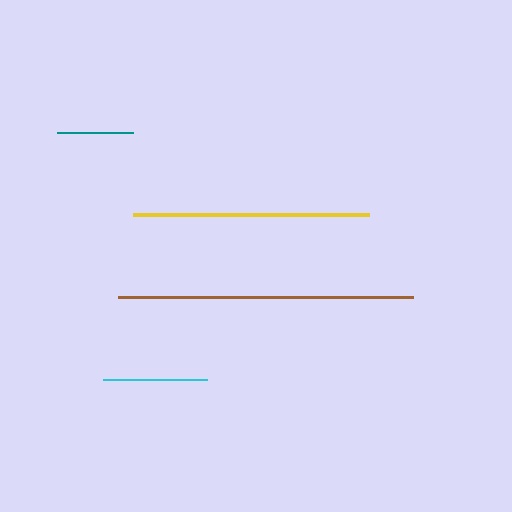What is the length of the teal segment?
The teal segment is approximately 76 pixels long.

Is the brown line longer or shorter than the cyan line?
The brown line is longer than the cyan line.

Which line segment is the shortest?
The teal line is the shortest at approximately 76 pixels.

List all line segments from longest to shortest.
From longest to shortest: brown, yellow, cyan, teal.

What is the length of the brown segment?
The brown segment is approximately 295 pixels long.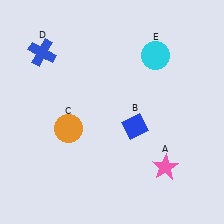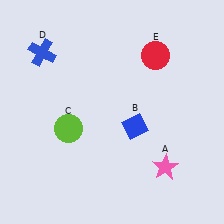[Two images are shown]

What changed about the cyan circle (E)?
In Image 1, E is cyan. In Image 2, it changed to red.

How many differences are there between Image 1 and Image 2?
There are 2 differences between the two images.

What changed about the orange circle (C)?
In Image 1, C is orange. In Image 2, it changed to lime.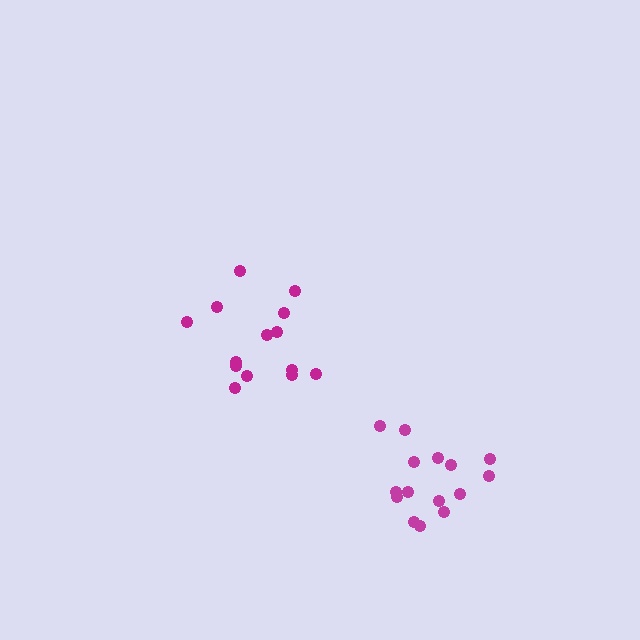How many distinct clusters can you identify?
There are 2 distinct clusters.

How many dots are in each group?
Group 1: 14 dots, Group 2: 15 dots (29 total).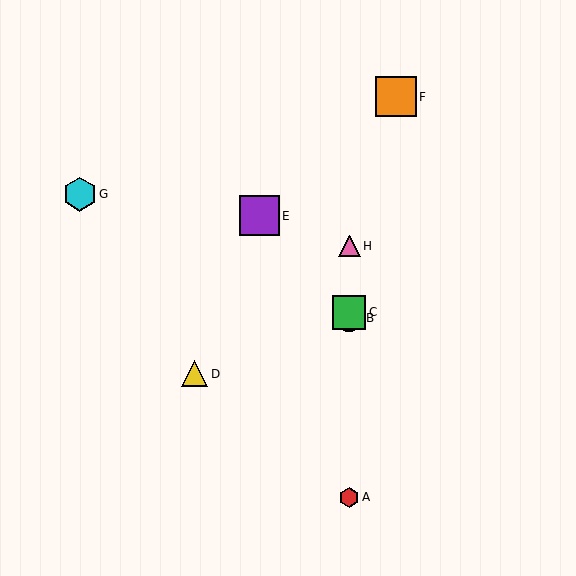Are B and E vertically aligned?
No, B is at x≈349 and E is at x≈260.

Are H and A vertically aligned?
Yes, both are at x≈349.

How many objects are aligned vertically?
4 objects (A, B, C, H) are aligned vertically.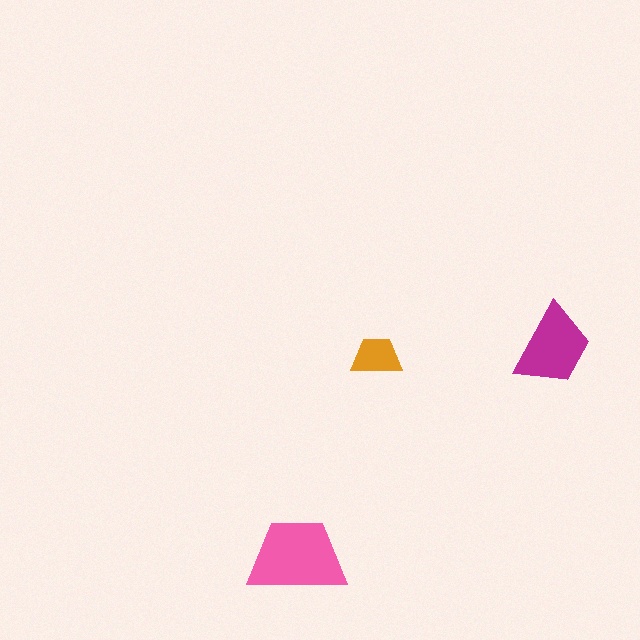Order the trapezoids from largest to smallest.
the pink one, the magenta one, the orange one.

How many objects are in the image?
There are 3 objects in the image.